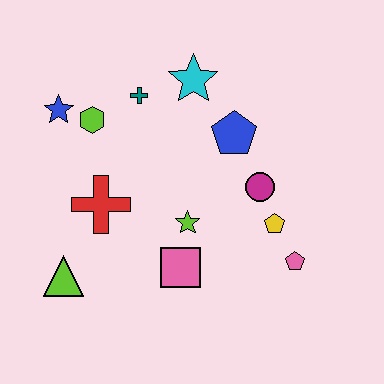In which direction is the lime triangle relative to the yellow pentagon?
The lime triangle is to the left of the yellow pentagon.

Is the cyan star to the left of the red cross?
No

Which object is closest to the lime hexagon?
The blue star is closest to the lime hexagon.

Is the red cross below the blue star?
Yes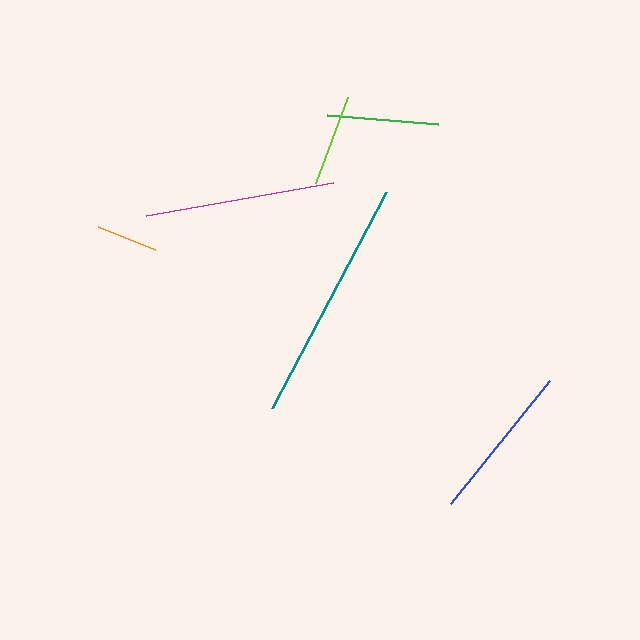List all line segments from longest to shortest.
From longest to shortest: teal, magenta, blue, green, lime, orange.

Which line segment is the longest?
The teal line is the longest at approximately 245 pixels.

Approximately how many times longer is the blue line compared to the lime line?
The blue line is approximately 1.7 times the length of the lime line.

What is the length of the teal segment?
The teal segment is approximately 245 pixels long.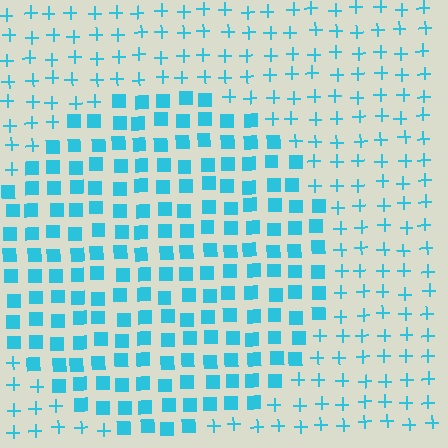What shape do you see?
I see a circle.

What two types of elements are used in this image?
The image uses squares inside the circle region and plus signs outside it.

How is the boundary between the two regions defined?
The boundary is defined by a change in element shape: squares inside vs. plus signs outside. All elements share the same color and spacing.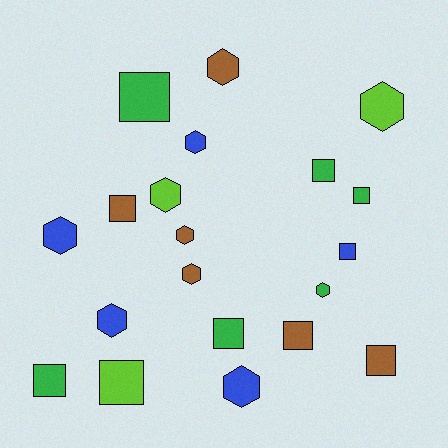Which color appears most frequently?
Brown, with 6 objects.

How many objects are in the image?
There are 20 objects.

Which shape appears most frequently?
Hexagon, with 10 objects.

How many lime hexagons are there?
There are 2 lime hexagons.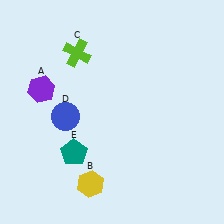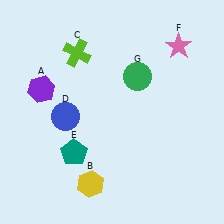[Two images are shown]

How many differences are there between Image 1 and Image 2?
There are 2 differences between the two images.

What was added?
A pink star (F), a green circle (G) were added in Image 2.